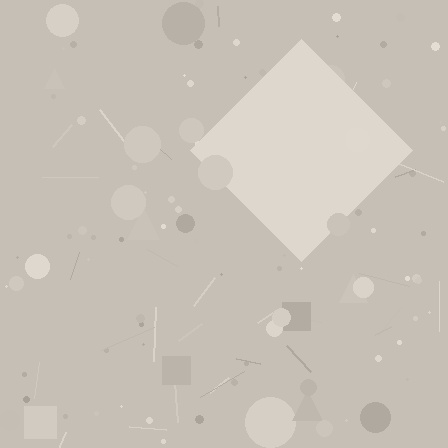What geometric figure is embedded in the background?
A diamond is embedded in the background.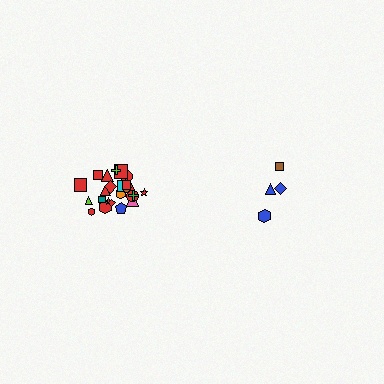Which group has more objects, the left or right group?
The left group.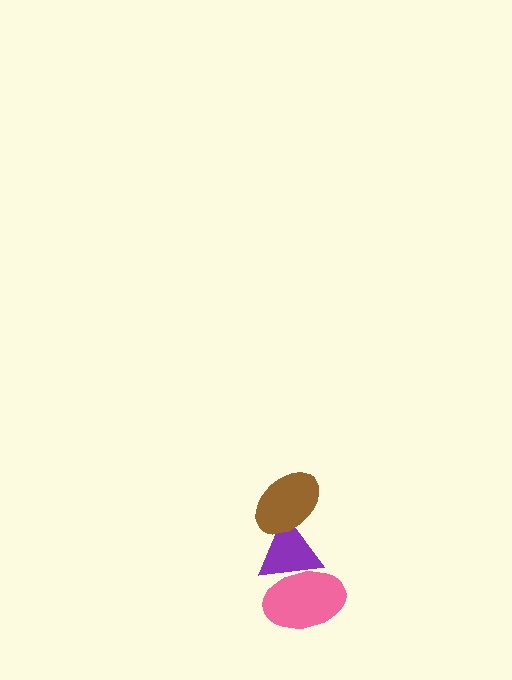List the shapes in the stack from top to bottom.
From top to bottom: the brown ellipse, the purple triangle, the pink ellipse.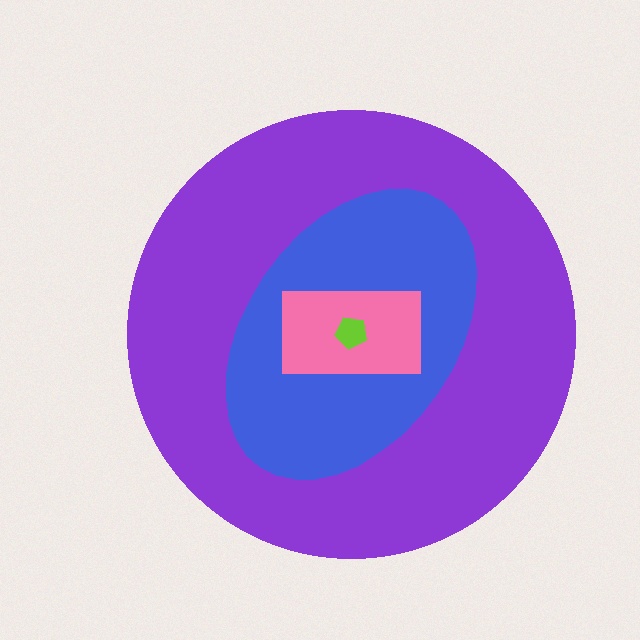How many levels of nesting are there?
4.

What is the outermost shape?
The purple circle.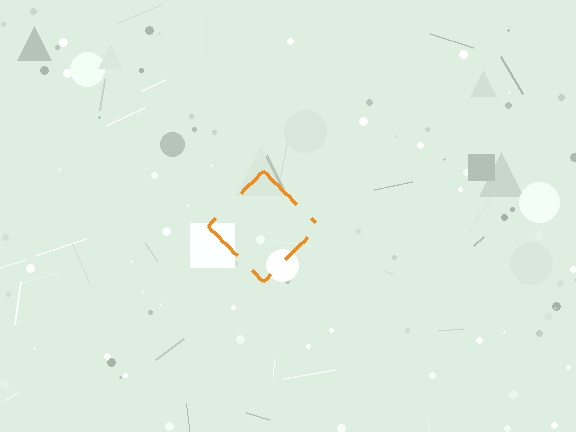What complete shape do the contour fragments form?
The contour fragments form a diamond.